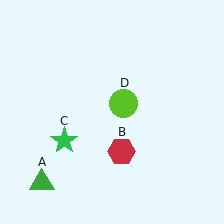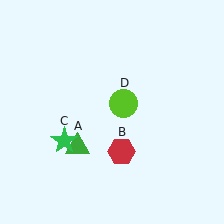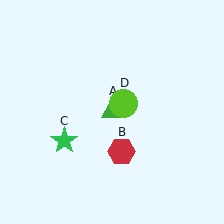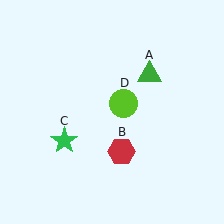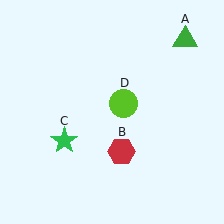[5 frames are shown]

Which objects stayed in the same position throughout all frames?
Red hexagon (object B) and green star (object C) and lime circle (object D) remained stationary.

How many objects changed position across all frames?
1 object changed position: green triangle (object A).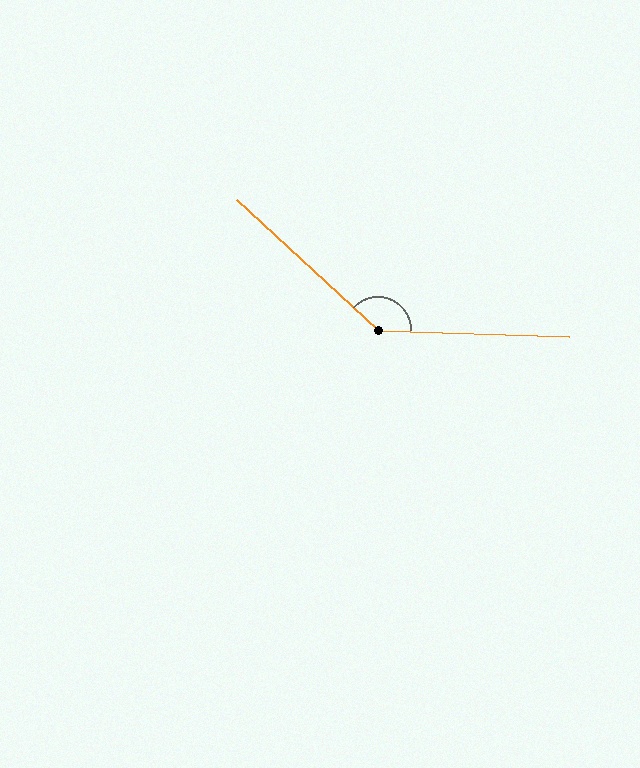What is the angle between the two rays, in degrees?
Approximately 139 degrees.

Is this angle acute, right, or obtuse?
It is obtuse.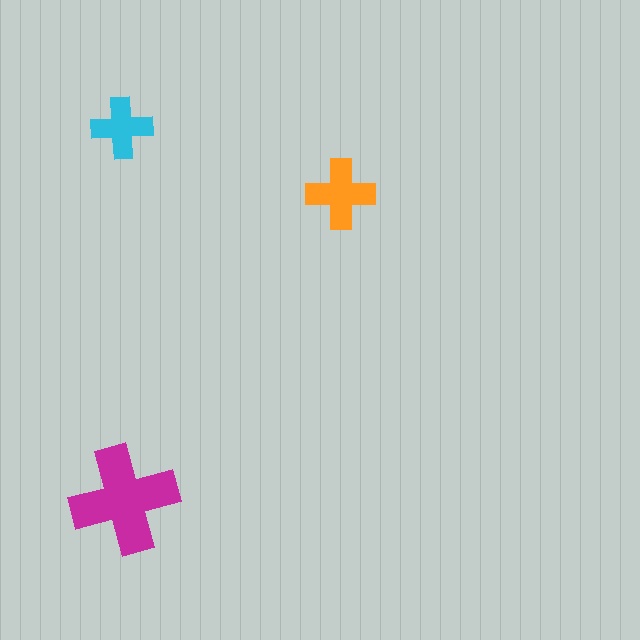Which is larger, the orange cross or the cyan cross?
The orange one.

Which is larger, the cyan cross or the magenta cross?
The magenta one.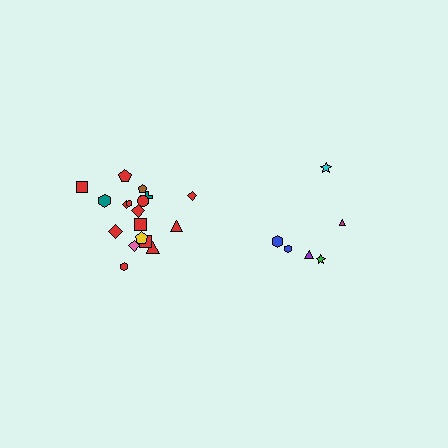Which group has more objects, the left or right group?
The left group.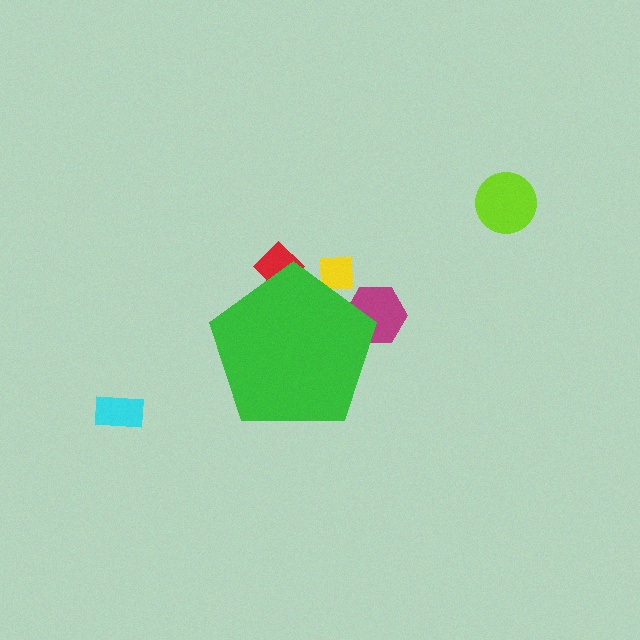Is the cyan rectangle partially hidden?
No, the cyan rectangle is fully visible.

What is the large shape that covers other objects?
A green pentagon.